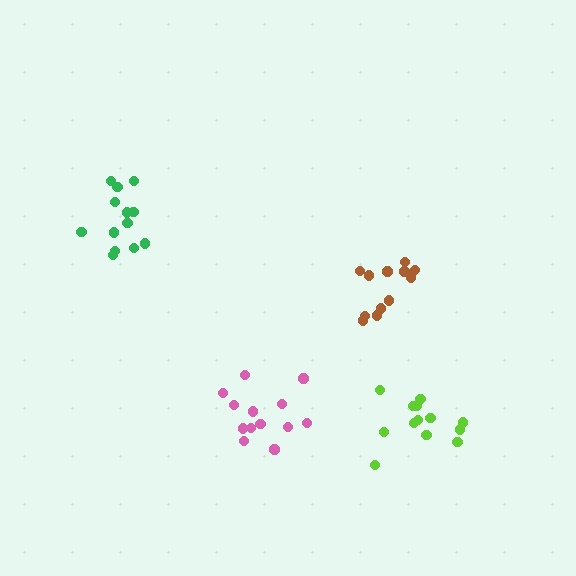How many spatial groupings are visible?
There are 4 spatial groupings.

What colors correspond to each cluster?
The clusters are colored: green, lime, brown, pink.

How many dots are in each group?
Group 1: 13 dots, Group 2: 13 dots, Group 3: 12 dots, Group 4: 13 dots (51 total).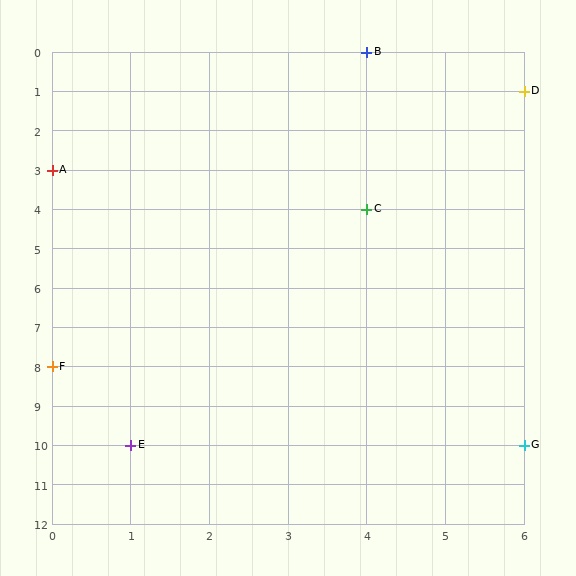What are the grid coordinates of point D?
Point D is at grid coordinates (6, 1).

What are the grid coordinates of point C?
Point C is at grid coordinates (4, 4).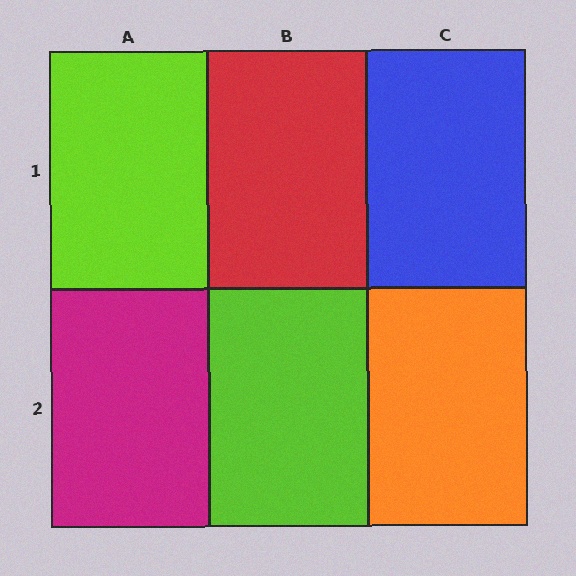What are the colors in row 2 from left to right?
Magenta, lime, orange.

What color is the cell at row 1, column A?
Lime.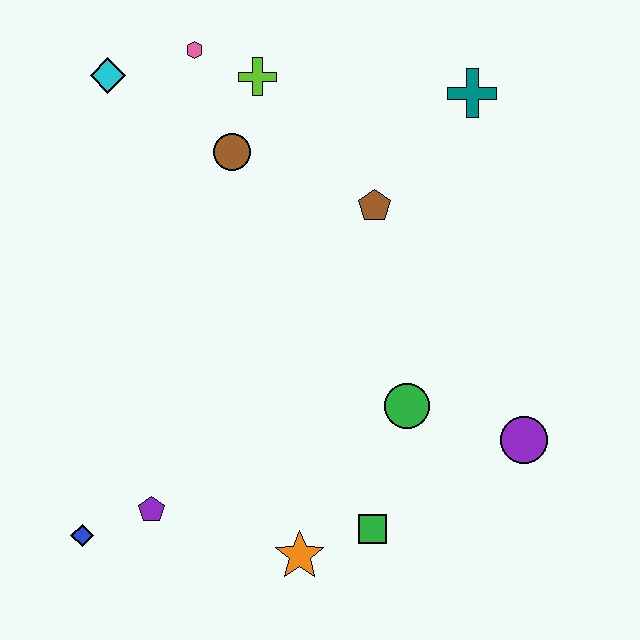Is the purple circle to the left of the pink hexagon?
No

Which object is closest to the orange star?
The green square is closest to the orange star.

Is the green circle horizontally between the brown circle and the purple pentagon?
No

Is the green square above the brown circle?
No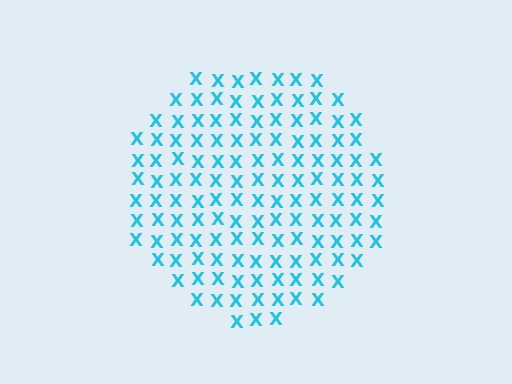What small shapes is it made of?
It is made of small letter X's.